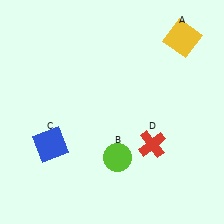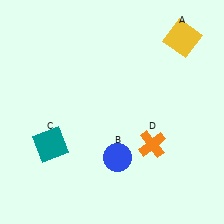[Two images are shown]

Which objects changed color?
B changed from lime to blue. C changed from blue to teal. D changed from red to orange.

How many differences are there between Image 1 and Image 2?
There are 3 differences between the two images.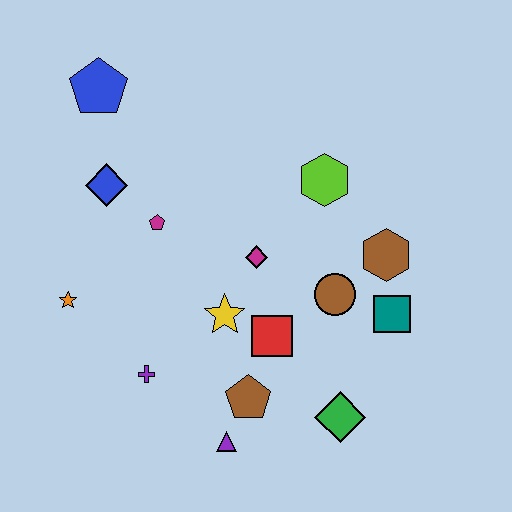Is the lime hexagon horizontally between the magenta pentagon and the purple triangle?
No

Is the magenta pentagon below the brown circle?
No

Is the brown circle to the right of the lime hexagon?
Yes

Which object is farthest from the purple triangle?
The blue pentagon is farthest from the purple triangle.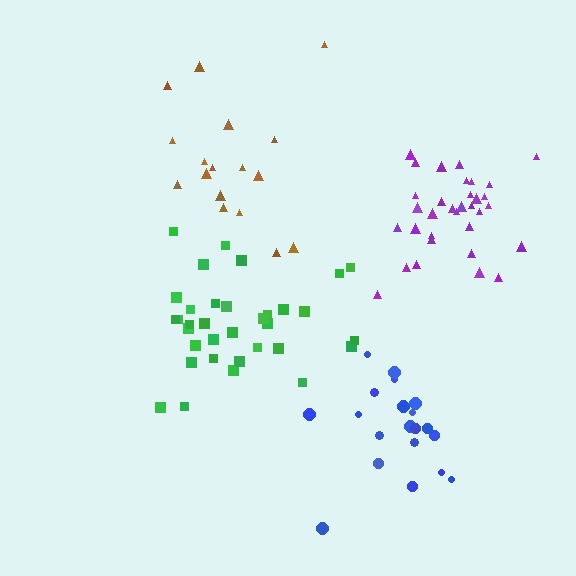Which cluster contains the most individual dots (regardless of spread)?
Green (34).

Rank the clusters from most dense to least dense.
purple, green, blue, brown.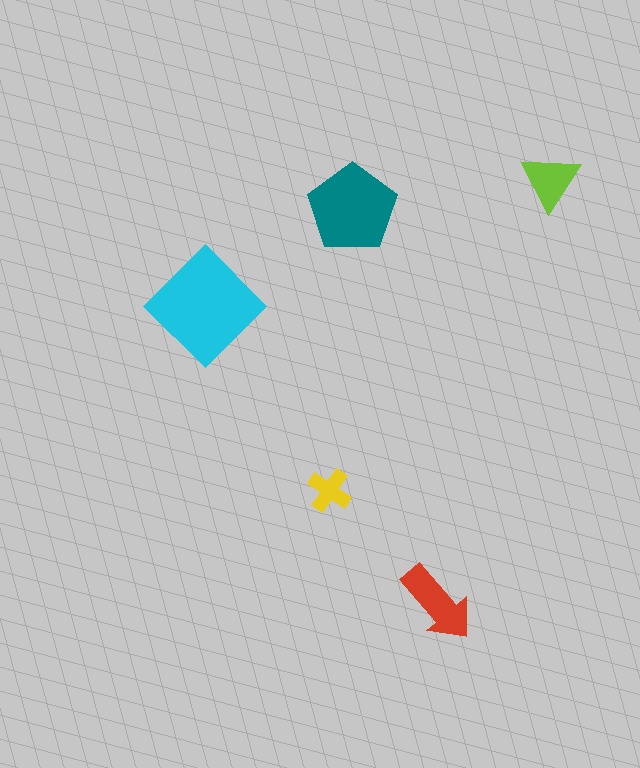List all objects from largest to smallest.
The cyan diamond, the teal pentagon, the red arrow, the lime triangle, the yellow cross.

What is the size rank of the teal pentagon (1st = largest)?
2nd.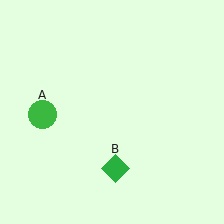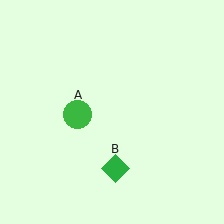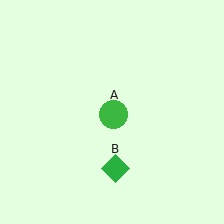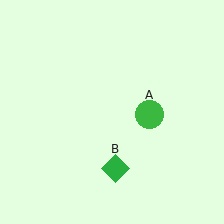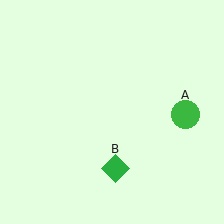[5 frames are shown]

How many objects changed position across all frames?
1 object changed position: green circle (object A).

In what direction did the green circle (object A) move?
The green circle (object A) moved right.